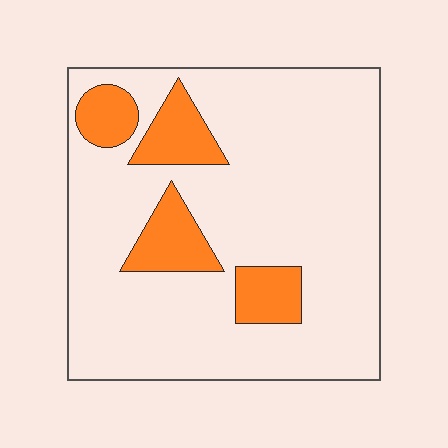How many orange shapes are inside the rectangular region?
4.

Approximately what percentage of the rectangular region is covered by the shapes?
Approximately 15%.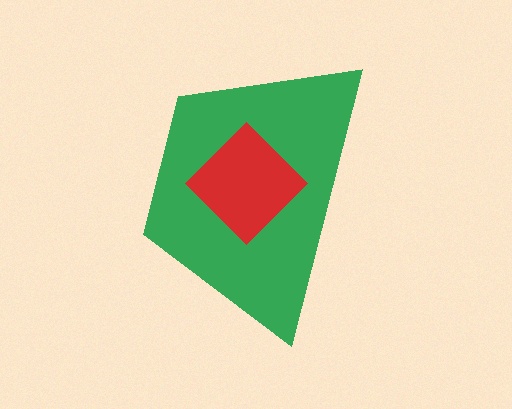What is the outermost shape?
The green trapezoid.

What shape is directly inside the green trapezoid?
The red diamond.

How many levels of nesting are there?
2.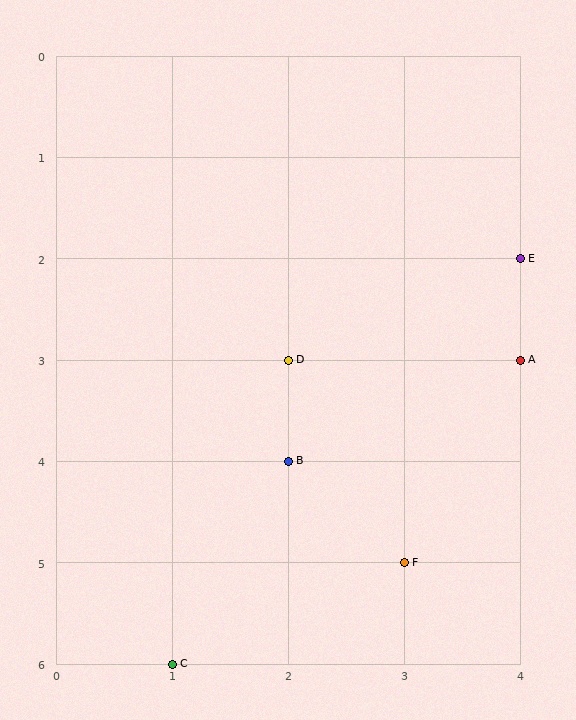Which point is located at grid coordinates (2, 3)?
Point D is at (2, 3).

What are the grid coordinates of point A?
Point A is at grid coordinates (4, 3).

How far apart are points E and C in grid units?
Points E and C are 3 columns and 4 rows apart (about 5.0 grid units diagonally).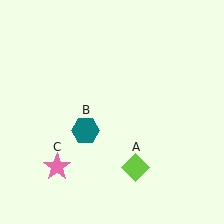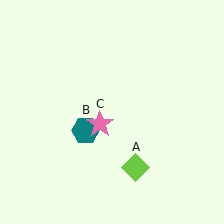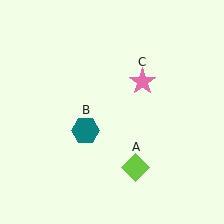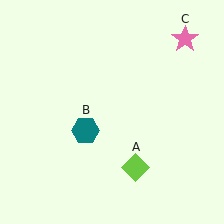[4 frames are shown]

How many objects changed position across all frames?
1 object changed position: pink star (object C).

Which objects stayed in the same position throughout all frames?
Lime diamond (object A) and teal hexagon (object B) remained stationary.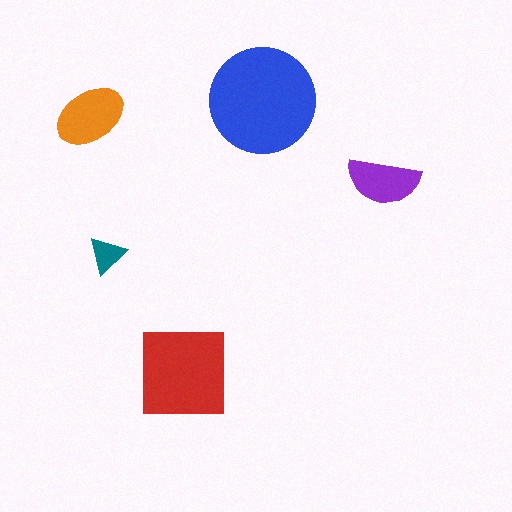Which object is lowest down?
The red square is bottommost.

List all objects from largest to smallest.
The blue circle, the red square, the orange ellipse, the purple semicircle, the teal triangle.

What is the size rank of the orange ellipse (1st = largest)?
3rd.